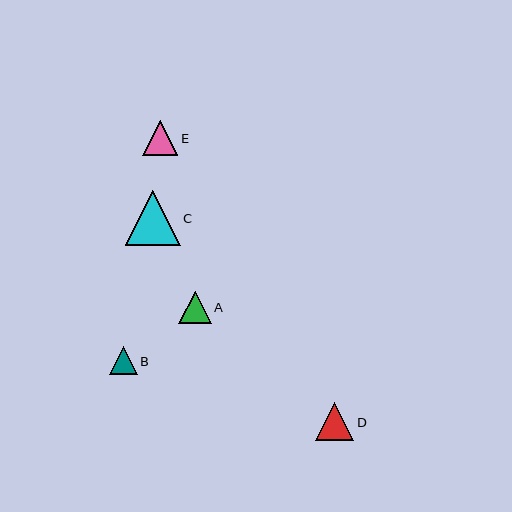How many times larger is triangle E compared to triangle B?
Triangle E is approximately 1.3 times the size of triangle B.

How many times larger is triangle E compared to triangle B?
Triangle E is approximately 1.3 times the size of triangle B.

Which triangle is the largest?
Triangle C is the largest with a size of approximately 55 pixels.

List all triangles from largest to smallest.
From largest to smallest: C, D, E, A, B.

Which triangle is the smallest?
Triangle B is the smallest with a size of approximately 28 pixels.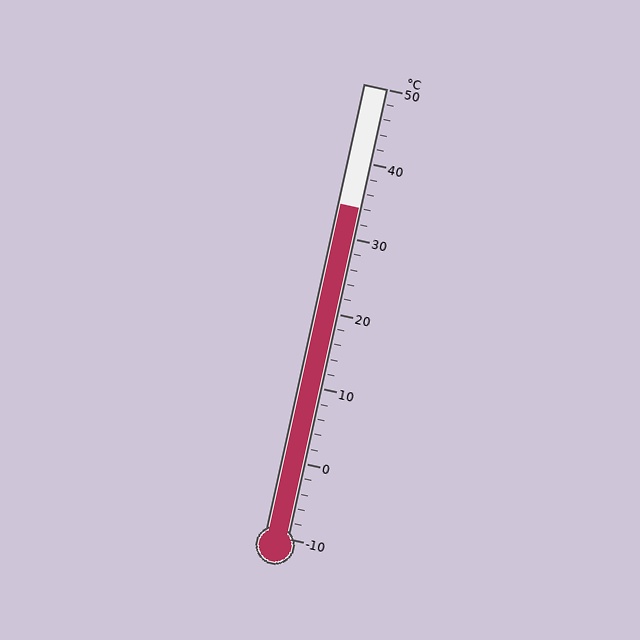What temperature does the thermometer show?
The thermometer shows approximately 34°C.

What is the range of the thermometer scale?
The thermometer scale ranges from -10°C to 50°C.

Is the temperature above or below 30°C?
The temperature is above 30°C.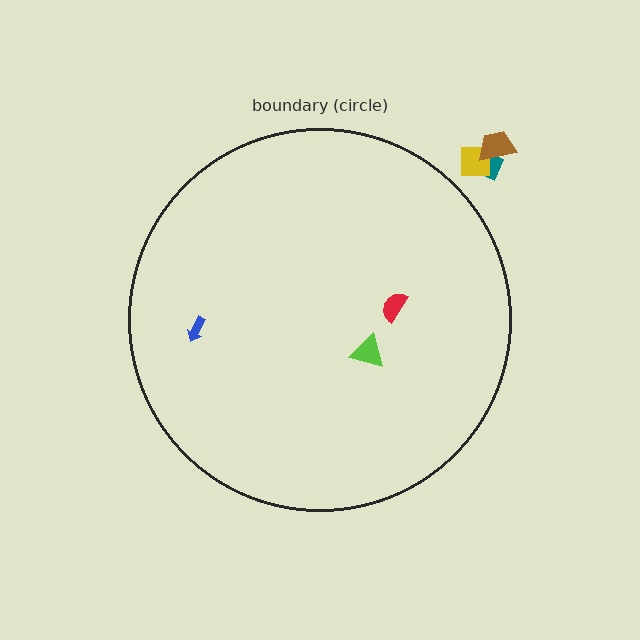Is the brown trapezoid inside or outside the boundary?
Outside.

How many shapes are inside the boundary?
3 inside, 3 outside.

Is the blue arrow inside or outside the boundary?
Inside.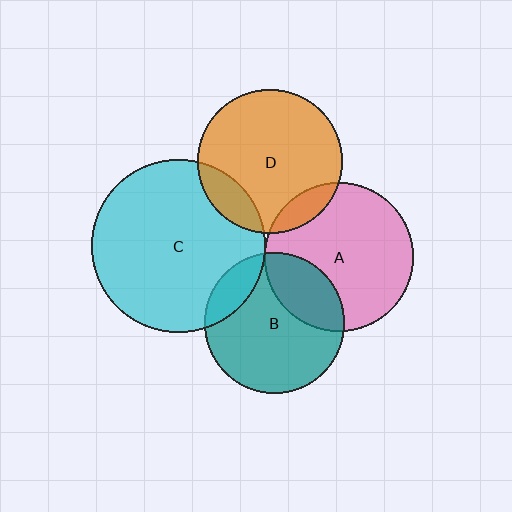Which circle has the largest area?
Circle C (cyan).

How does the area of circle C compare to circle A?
Approximately 1.3 times.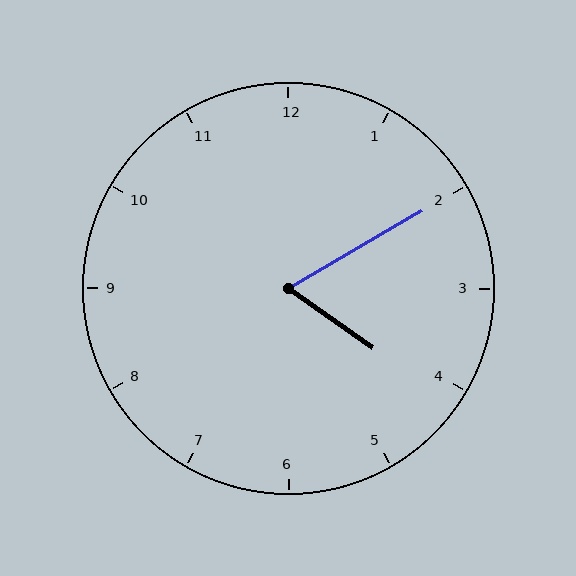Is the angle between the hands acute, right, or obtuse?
It is acute.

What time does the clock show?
4:10.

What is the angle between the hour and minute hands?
Approximately 65 degrees.